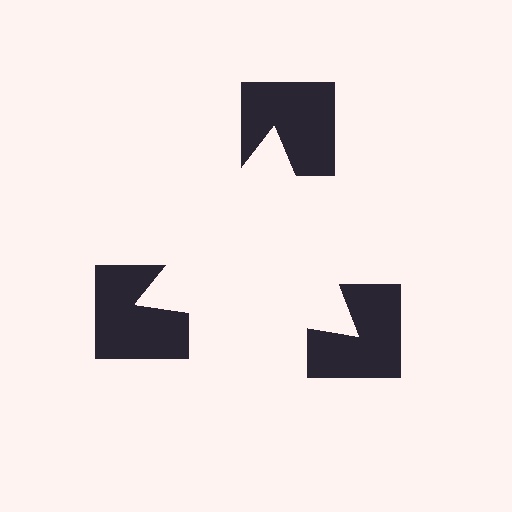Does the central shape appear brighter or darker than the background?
It typically appears slightly brighter than the background, even though no actual brightness change is drawn.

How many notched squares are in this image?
There are 3 — one at each vertex of the illusory triangle.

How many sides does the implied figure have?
3 sides.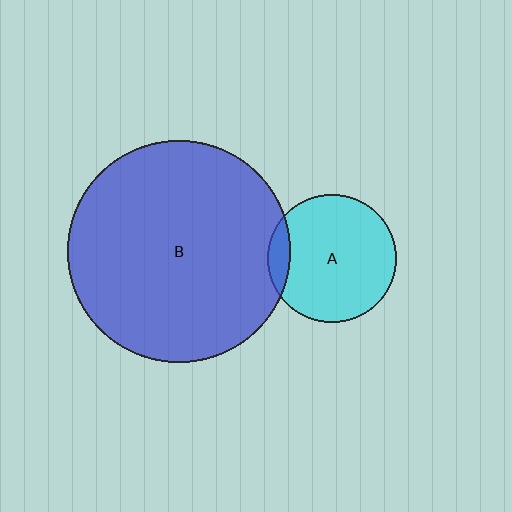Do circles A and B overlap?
Yes.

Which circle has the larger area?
Circle B (blue).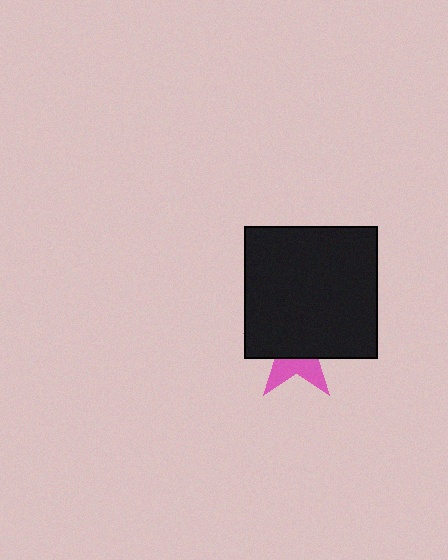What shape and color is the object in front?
The object in front is a black square.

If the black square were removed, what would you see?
You would see the complete pink star.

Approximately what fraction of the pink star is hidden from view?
Roughly 65% of the pink star is hidden behind the black square.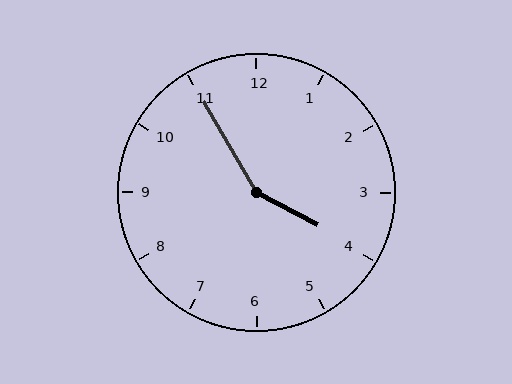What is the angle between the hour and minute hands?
Approximately 148 degrees.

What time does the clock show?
3:55.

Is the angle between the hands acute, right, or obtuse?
It is obtuse.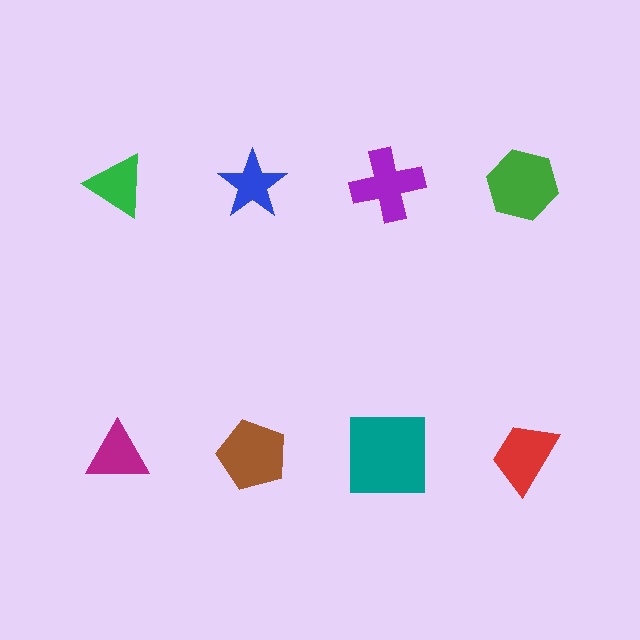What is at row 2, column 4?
A red trapezoid.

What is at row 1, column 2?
A blue star.